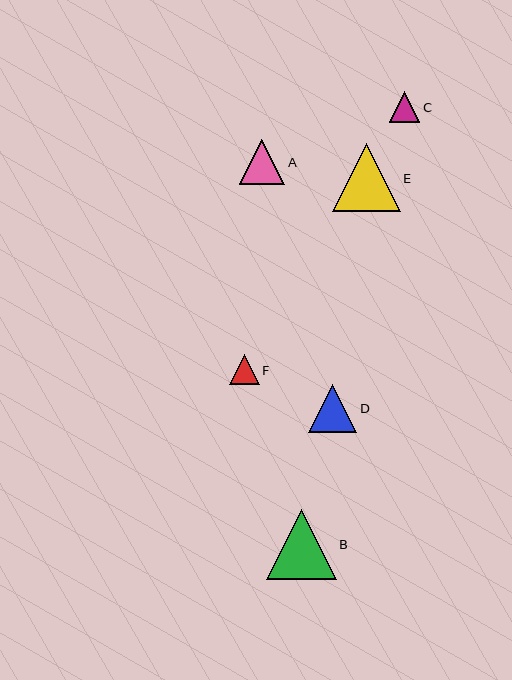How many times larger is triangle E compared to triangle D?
Triangle E is approximately 1.4 times the size of triangle D.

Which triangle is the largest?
Triangle B is the largest with a size of approximately 69 pixels.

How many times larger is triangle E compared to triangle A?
Triangle E is approximately 1.5 times the size of triangle A.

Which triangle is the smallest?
Triangle F is the smallest with a size of approximately 30 pixels.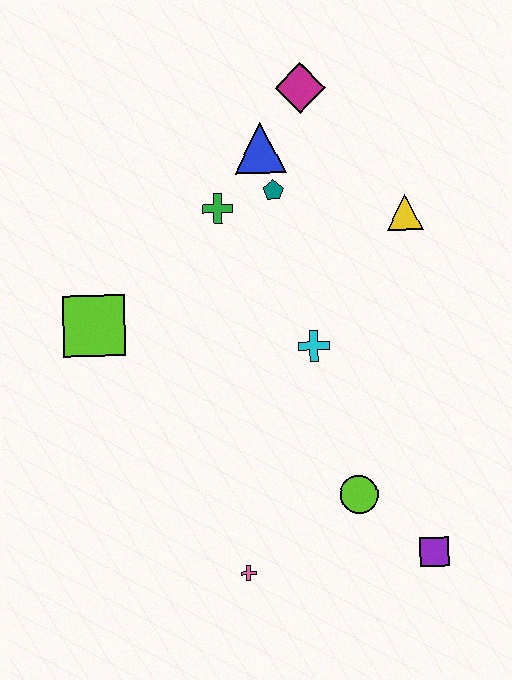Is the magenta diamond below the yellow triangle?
No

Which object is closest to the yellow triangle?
The teal pentagon is closest to the yellow triangle.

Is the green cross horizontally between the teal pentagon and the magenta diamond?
No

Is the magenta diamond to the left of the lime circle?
Yes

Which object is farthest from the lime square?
The purple square is farthest from the lime square.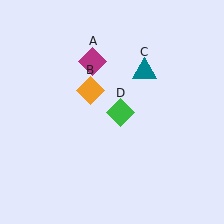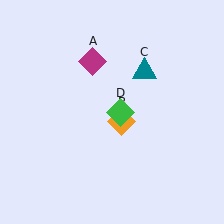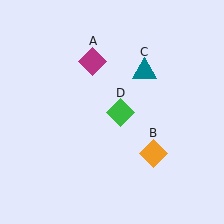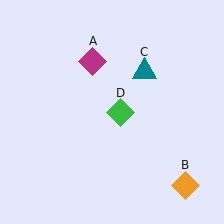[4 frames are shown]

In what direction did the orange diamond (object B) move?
The orange diamond (object B) moved down and to the right.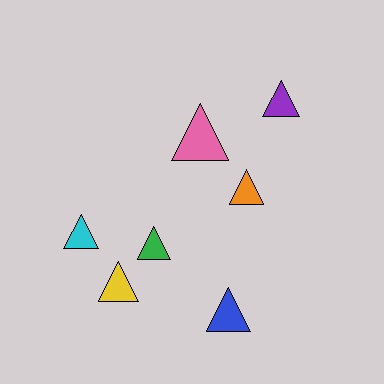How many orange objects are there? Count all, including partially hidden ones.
There is 1 orange object.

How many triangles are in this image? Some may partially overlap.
There are 7 triangles.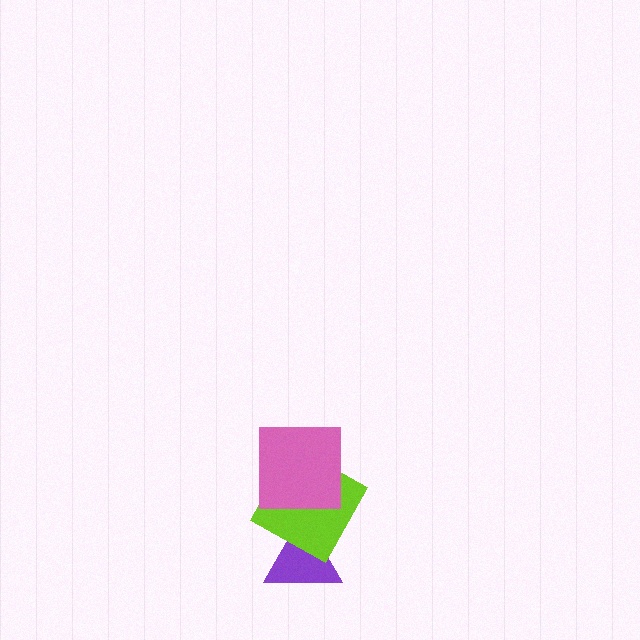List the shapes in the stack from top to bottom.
From top to bottom: the pink square, the lime square, the purple triangle.